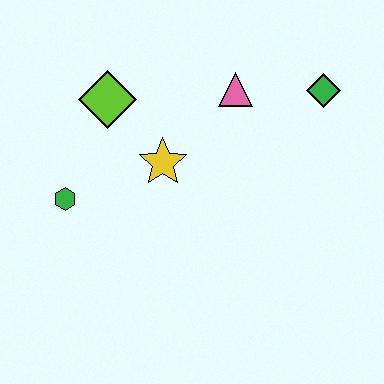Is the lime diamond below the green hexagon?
No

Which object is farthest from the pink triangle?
The green hexagon is farthest from the pink triangle.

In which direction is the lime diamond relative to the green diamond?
The lime diamond is to the left of the green diamond.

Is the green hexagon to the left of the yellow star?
Yes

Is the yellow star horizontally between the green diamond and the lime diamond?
Yes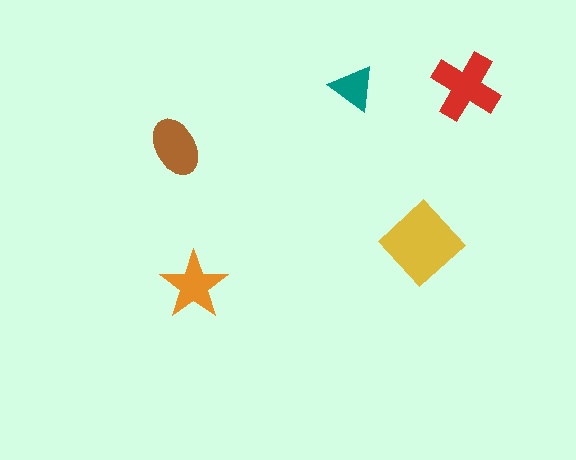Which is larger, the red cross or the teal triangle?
The red cross.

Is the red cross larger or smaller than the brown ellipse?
Larger.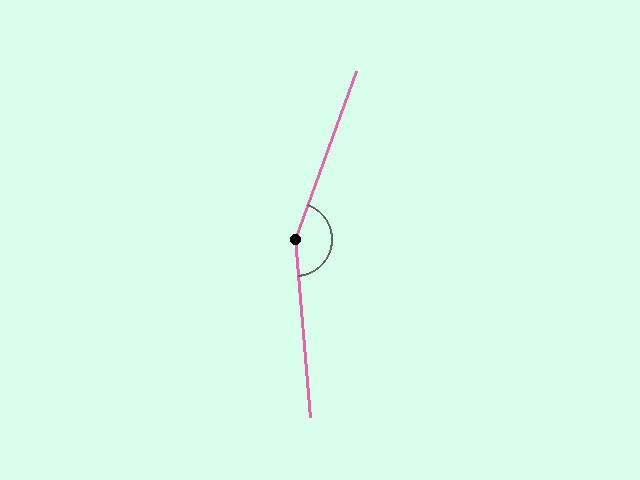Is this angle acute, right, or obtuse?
It is obtuse.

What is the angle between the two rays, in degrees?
Approximately 155 degrees.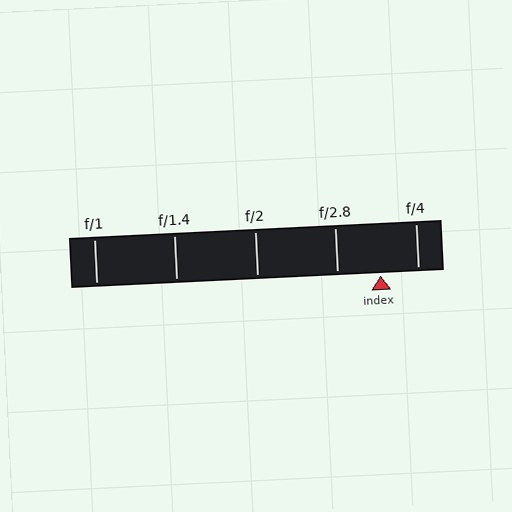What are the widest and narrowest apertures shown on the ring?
The widest aperture shown is f/1 and the narrowest is f/4.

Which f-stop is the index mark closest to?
The index mark is closest to f/4.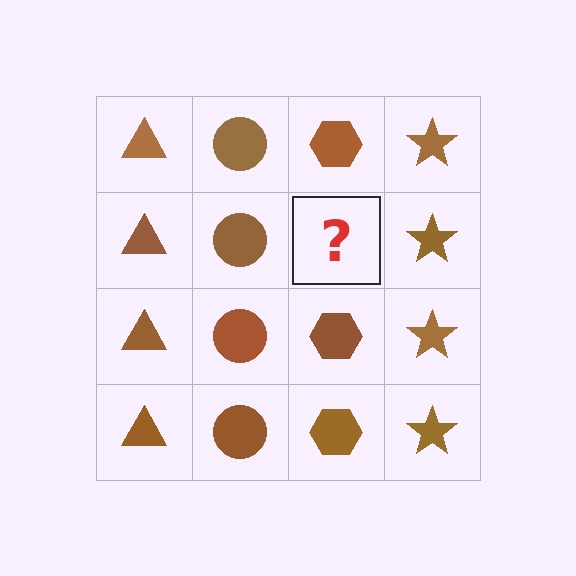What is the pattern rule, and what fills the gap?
The rule is that each column has a consistent shape. The gap should be filled with a brown hexagon.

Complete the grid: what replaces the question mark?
The question mark should be replaced with a brown hexagon.